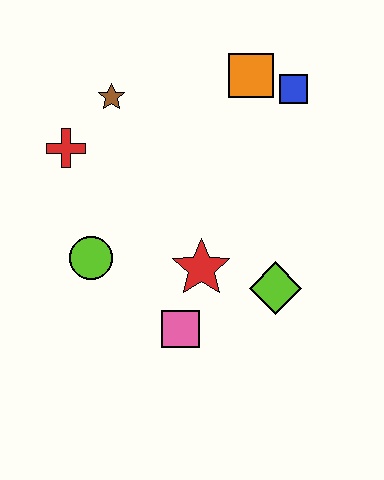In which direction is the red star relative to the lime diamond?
The red star is to the left of the lime diamond.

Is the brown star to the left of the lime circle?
No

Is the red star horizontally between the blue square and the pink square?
Yes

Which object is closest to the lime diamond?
The red star is closest to the lime diamond.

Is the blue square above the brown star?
Yes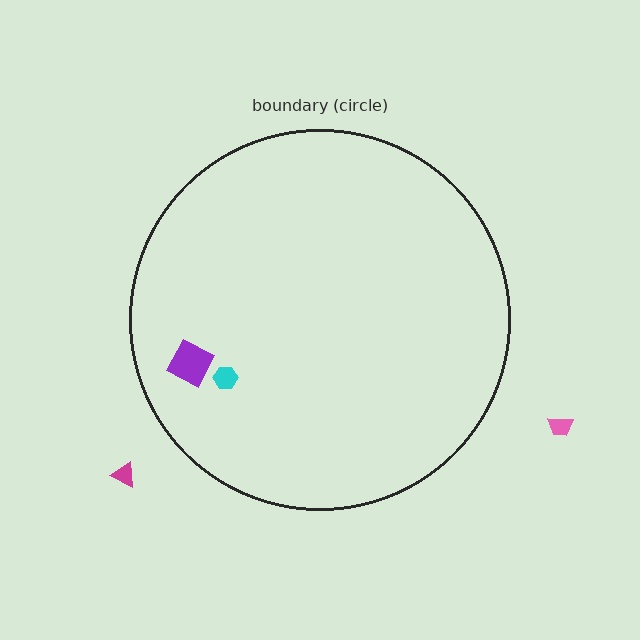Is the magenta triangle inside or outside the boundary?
Outside.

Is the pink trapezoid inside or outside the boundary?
Outside.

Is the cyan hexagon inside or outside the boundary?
Inside.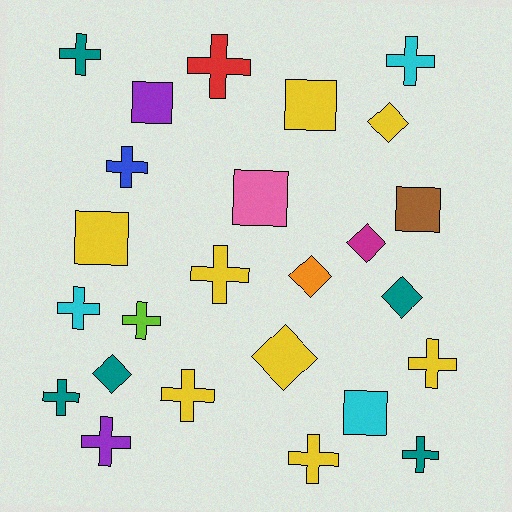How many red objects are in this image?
There is 1 red object.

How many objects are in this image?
There are 25 objects.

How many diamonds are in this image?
There are 6 diamonds.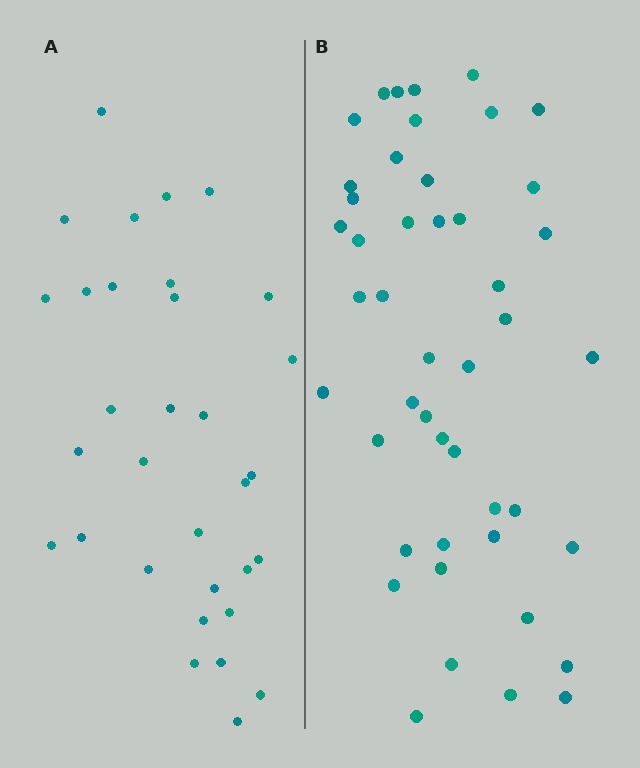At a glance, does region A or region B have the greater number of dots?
Region B (the right region) has more dots.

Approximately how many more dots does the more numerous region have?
Region B has approximately 15 more dots than region A.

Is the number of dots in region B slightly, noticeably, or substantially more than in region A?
Region B has noticeably more, but not dramatically so. The ratio is roughly 1.4 to 1.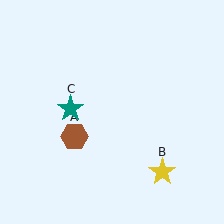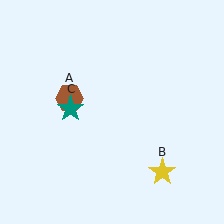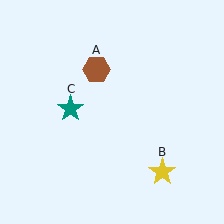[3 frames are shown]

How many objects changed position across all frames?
1 object changed position: brown hexagon (object A).